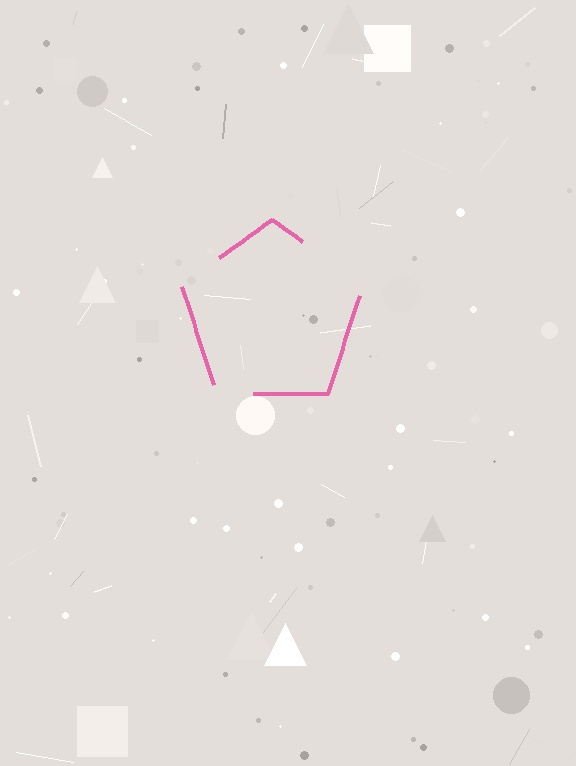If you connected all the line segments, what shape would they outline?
They would outline a pentagon.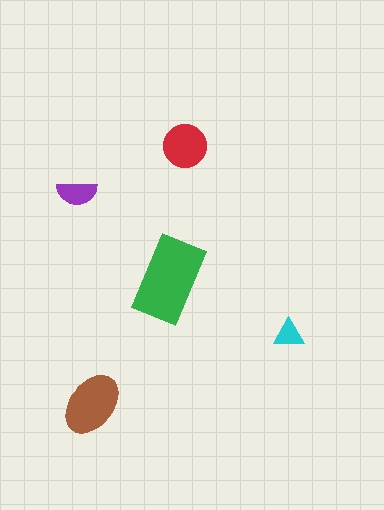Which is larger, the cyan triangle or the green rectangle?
The green rectangle.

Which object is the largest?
The green rectangle.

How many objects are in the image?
There are 5 objects in the image.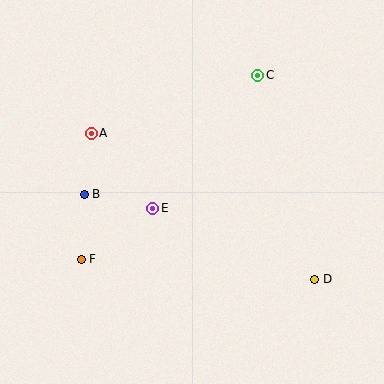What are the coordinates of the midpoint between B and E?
The midpoint between B and E is at (119, 201).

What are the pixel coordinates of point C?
Point C is at (258, 75).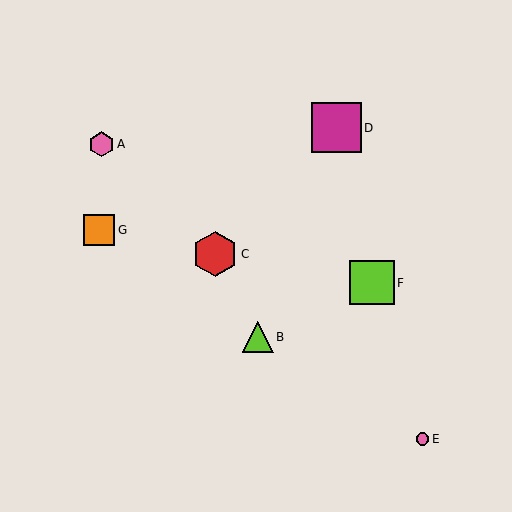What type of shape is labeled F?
Shape F is a lime square.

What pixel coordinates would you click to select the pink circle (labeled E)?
Click at (422, 439) to select the pink circle E.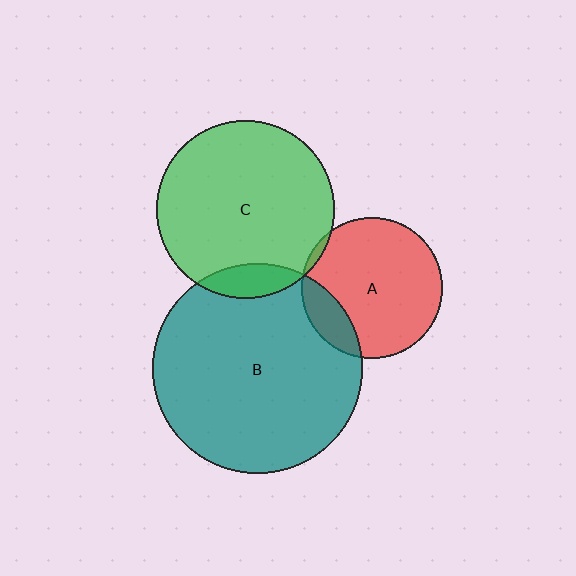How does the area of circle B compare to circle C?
Approximately 1.4 times.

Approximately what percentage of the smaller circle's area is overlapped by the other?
Approximately 5%.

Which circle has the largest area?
Circle B (teal).